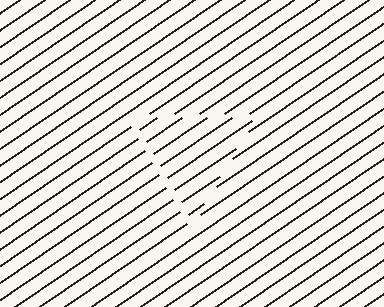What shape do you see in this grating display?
An illusory triangle. The interior of the shape contains the same grating, shifted by half a period — the contour is defined by the phase discontinuity where line-ends from the inner and outer gratings abut.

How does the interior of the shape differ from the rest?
The interior of the shape contains the same grating, shifted by half a period — the contour is defined by the phase discontinuity where line-ends from the inner and outer gratings abut.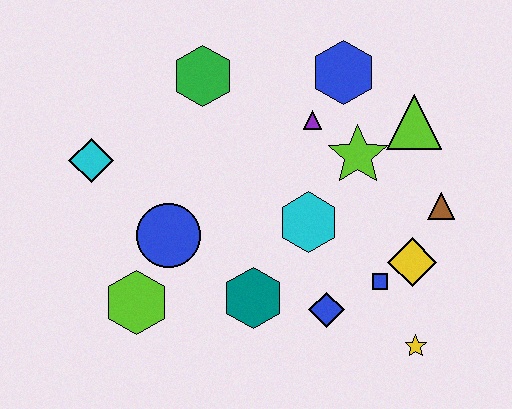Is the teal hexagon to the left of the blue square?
Yes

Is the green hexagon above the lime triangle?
Yes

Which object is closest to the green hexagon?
The purple triangle is closest to the green hexagon.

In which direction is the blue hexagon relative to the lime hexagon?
The blue hexagon is above the lime hexagon.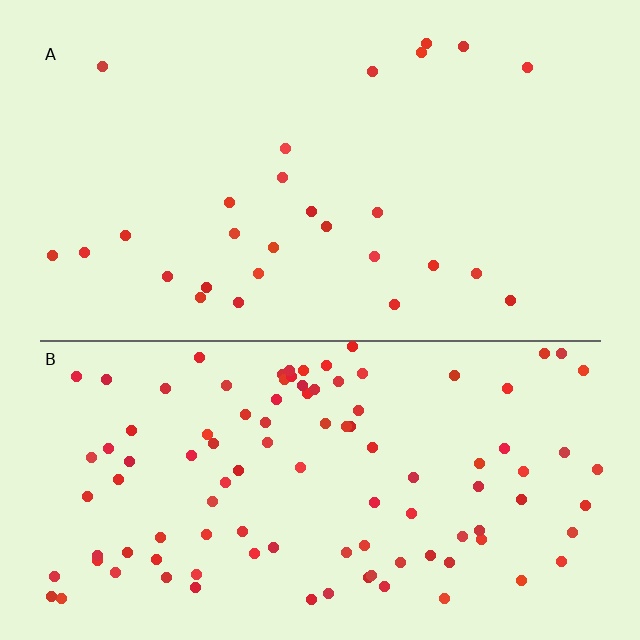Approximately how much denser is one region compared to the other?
Approximately 3.8× — region B over region A.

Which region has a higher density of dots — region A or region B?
B (the bottom).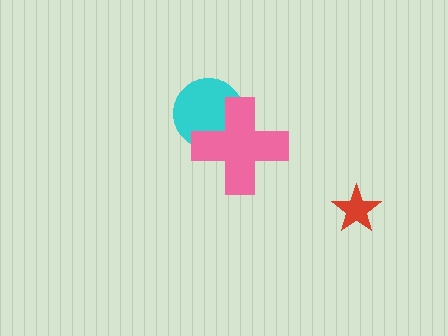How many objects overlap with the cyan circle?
1 object overlaps with the cyan circle.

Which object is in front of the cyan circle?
The pink cross is in front of the cyan circle.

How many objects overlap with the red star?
0 objects overlap with the red star.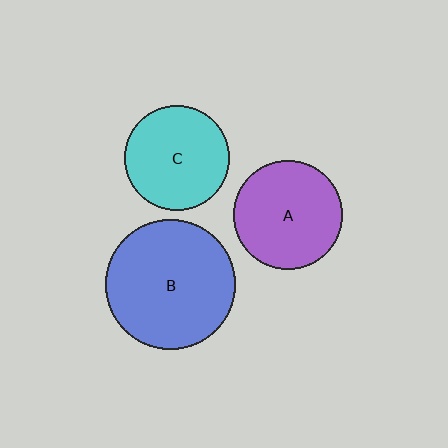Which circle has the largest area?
Circle B (blue).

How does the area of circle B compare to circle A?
Approximately 1.4 times.